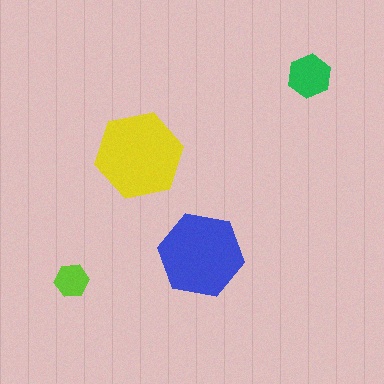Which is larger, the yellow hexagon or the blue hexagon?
The yellow one.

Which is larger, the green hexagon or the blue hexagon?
The blue one.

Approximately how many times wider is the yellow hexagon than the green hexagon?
About 2 times wider.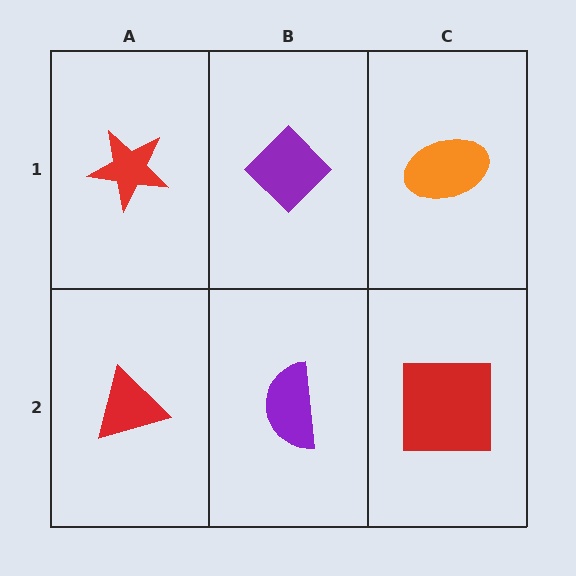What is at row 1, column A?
A red star.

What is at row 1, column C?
An orange ellipse.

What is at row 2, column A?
A red triangle.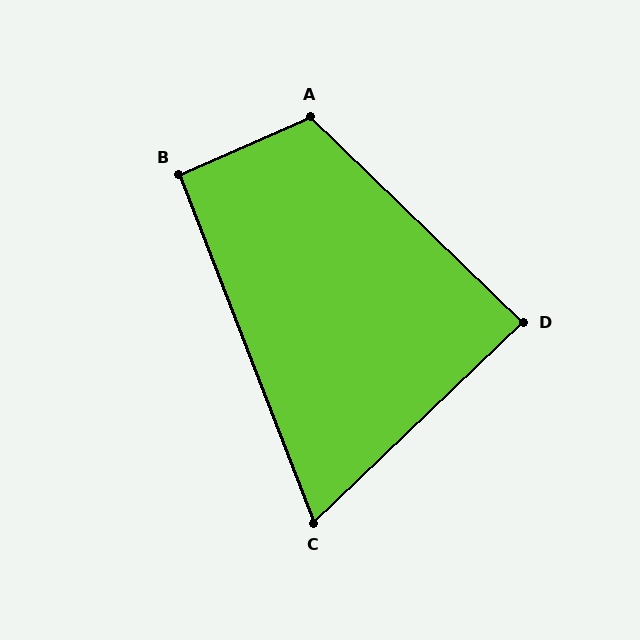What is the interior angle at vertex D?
Approximately 88 degrees (approximately right).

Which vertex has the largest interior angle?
A, at approximately 113 degrees.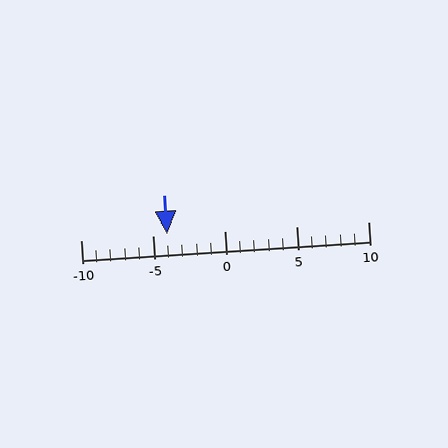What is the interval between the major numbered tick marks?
The major tick marks are spaced 5 units apart.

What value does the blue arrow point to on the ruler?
The blue arrow points to approximately -4.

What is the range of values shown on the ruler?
The ruler shows values from -10 to 10.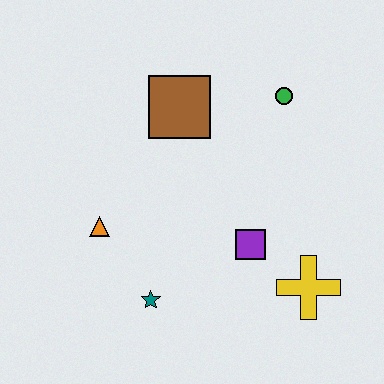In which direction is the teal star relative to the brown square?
The teal star is below the brown square.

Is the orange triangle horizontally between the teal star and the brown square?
No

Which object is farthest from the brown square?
The yellow cross is farthest from the brown square.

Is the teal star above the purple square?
No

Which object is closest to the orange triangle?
The teal star is closest to the orange triangle.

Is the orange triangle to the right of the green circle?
No